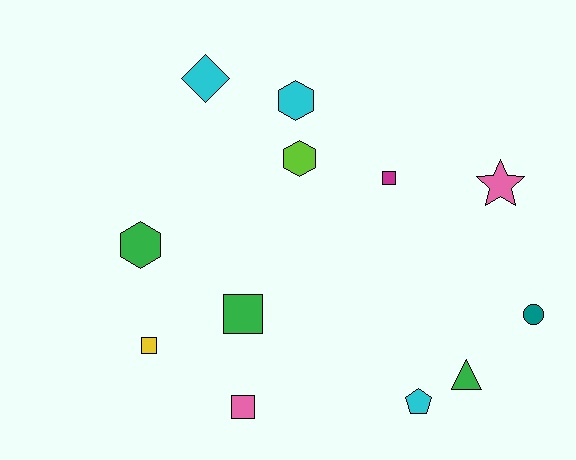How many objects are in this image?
There are 12 objects.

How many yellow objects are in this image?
There is 1 yellow object.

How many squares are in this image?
There are 4 squares.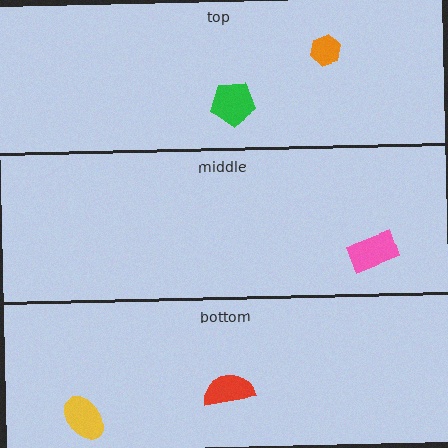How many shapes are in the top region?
2.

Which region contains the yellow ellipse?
The bottom region.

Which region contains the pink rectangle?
The middle region.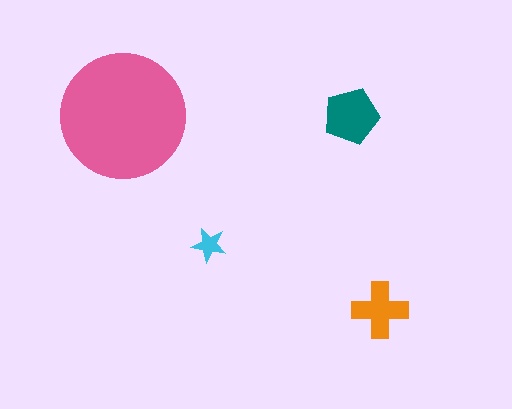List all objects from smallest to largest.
The cyan star, the orange cross, the teal pentagon, the pink circle.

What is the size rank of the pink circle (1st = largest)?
1st.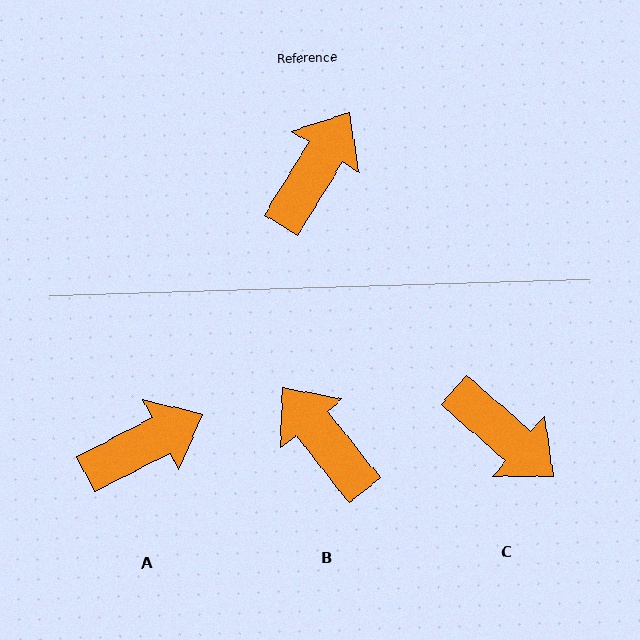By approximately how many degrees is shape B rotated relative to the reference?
Approximately 70 degrees counter-clockwise.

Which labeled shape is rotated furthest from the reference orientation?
C, about 100 degrees away.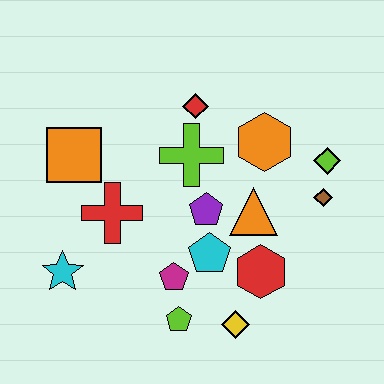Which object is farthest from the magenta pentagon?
The lime diamond is farthest from the magenta pentagon.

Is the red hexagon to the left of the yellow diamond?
No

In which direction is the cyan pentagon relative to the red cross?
The cyan pentagon is to the right of the red cross.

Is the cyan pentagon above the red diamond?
No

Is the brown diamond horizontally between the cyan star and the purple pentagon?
No